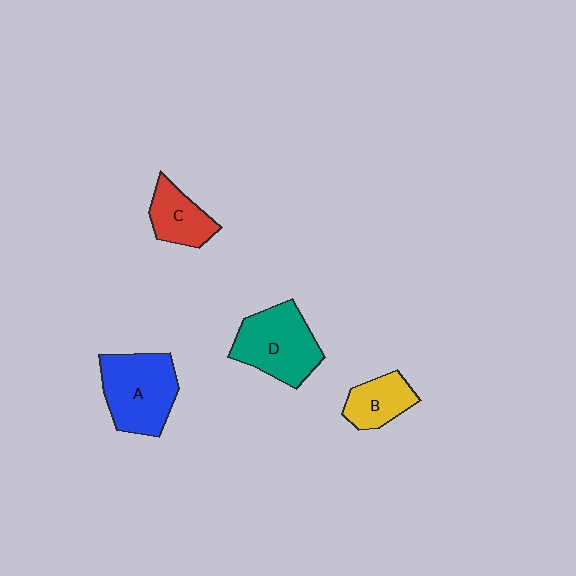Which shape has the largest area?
Shape A (blue).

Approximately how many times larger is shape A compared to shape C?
Approximately 1.8 times.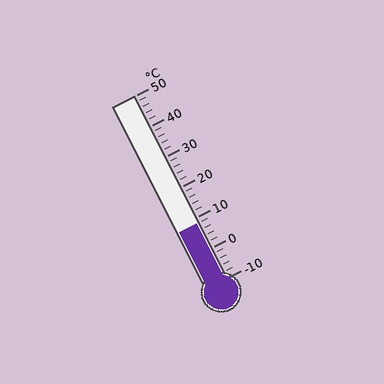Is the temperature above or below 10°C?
The temperature is below 10°C.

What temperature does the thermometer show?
The thermometer shows approximately 8°C.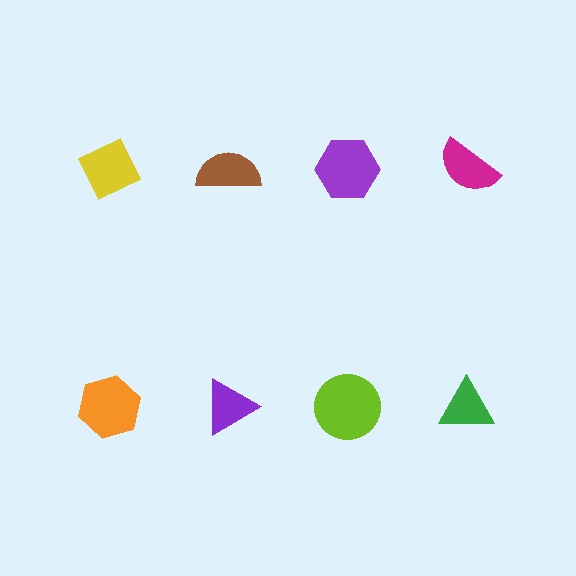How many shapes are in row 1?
4 shapes.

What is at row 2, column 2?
A purple triangle.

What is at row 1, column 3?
A purple hexagon.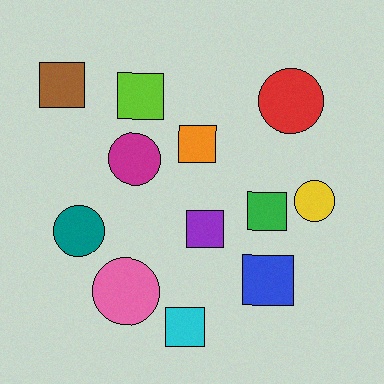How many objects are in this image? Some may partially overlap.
There are 12 objects.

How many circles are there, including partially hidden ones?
There are 5 circles.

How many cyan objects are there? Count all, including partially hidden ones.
There is 1 cyan object.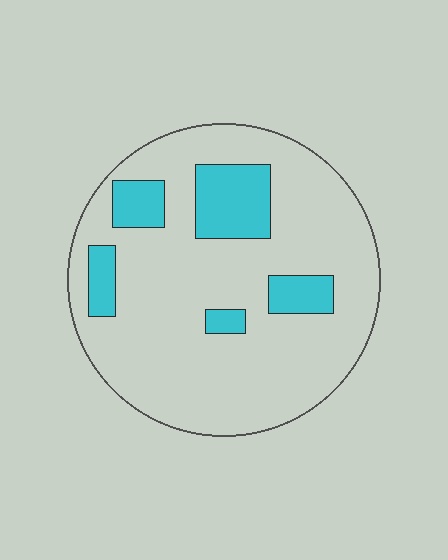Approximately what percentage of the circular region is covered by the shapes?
Approximately 20%.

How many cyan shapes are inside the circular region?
5.